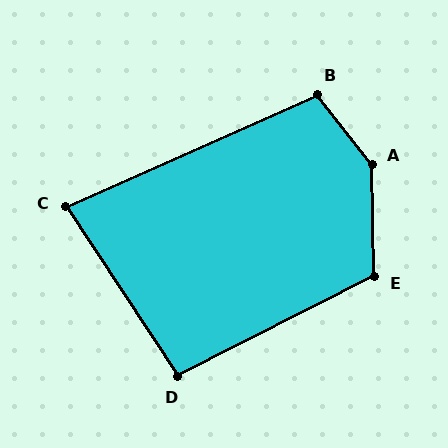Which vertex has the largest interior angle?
A, at approximately 143 degrees.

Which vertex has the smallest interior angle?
C, at approximately 81 degrees.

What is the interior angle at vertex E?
Approximately 115 degrees (obtuse).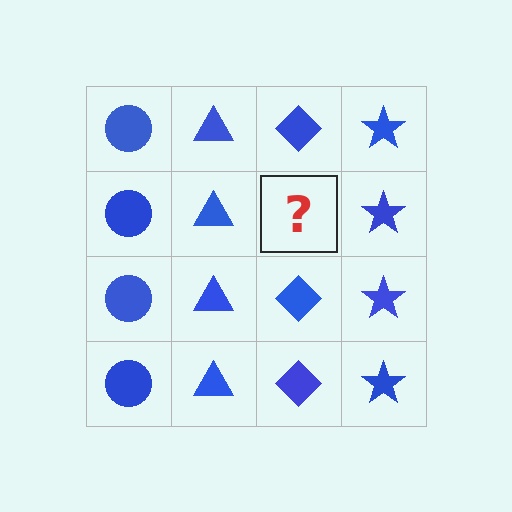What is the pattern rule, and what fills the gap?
The rule is that each column has a consistent shape. The gap should be filled with a blue diamond.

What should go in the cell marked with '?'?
The missing cell should contain a blue diamond.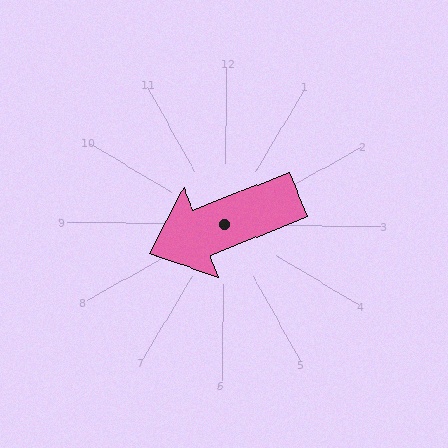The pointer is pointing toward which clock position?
Roughly 8 o'clock.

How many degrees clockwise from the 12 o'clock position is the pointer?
Approximately 248 degrees.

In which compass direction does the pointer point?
West.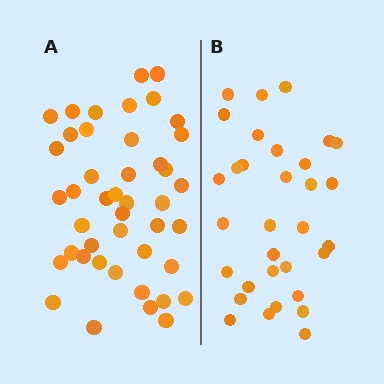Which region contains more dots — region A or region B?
Region A (the left region) has more dots.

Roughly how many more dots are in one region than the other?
Region A has roughly 12 or so more dots than region B.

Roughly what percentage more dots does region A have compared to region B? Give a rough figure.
About 40% more.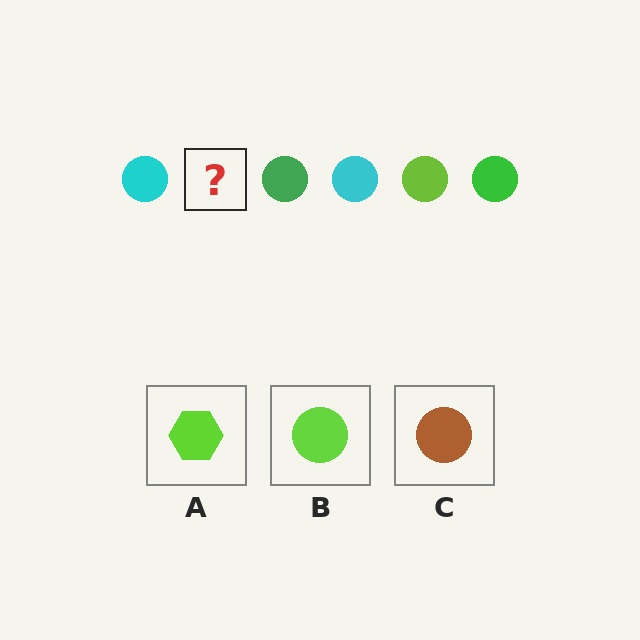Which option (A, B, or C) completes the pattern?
B.